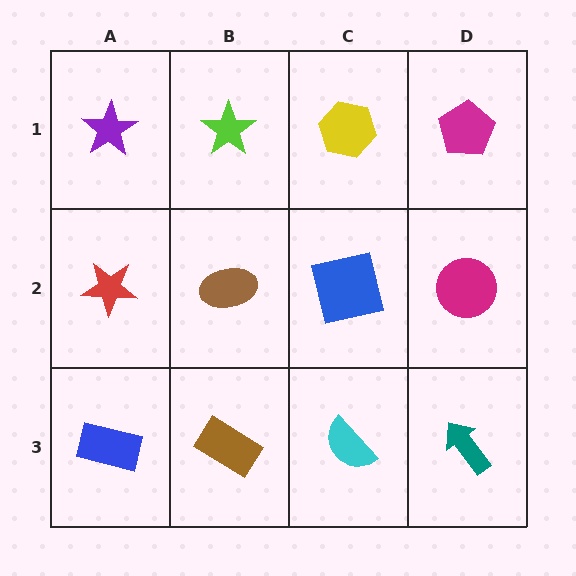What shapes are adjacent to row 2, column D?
A magenta pentagon (row 1, column D), a teal arrow (row 3, column D), a blue square (row 2, column C).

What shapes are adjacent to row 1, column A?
A red star (row 2, column A), a lime star (row 1, column B).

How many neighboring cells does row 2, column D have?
3.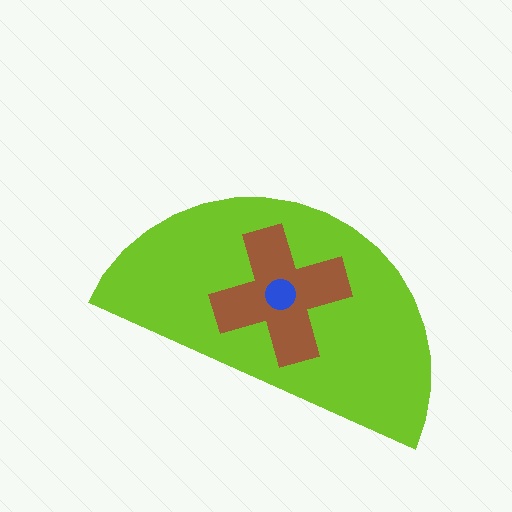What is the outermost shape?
The lime semicircle.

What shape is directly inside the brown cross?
The blue circle.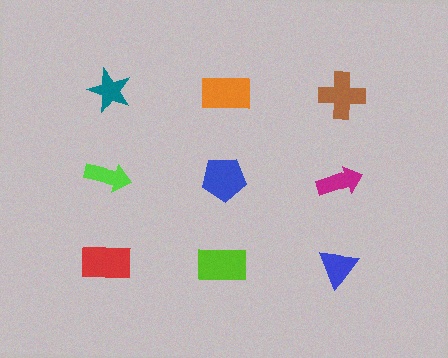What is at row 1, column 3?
A brown cross.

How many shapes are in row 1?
3 shapes.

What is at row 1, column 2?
An orange rectangle.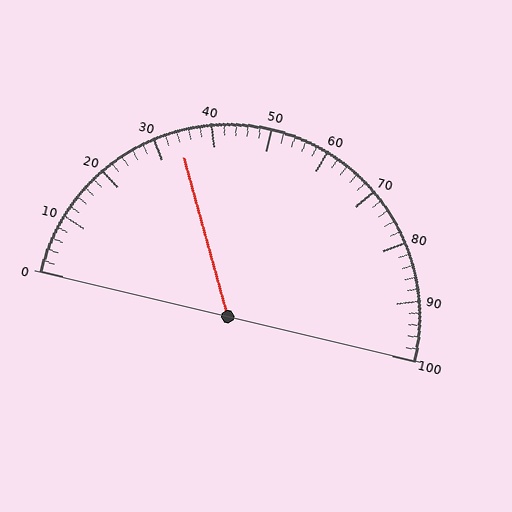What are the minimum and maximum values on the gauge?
The gauge ranges from 0 to 100.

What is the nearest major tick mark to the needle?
The nearest major tick mark is 30.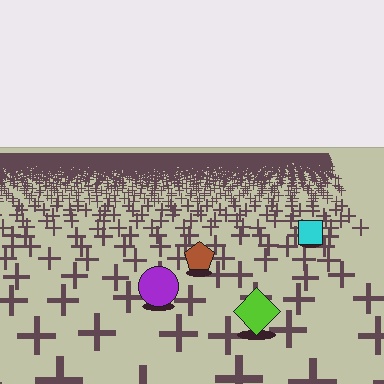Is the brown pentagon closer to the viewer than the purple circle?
No. The purple circle is closer — you can tell from the texture gradient: the ground texture is coarser near it.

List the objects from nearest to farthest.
From nearest to farthest: the lime diamond, the purple circle, the brown pentagon, the cyan square.